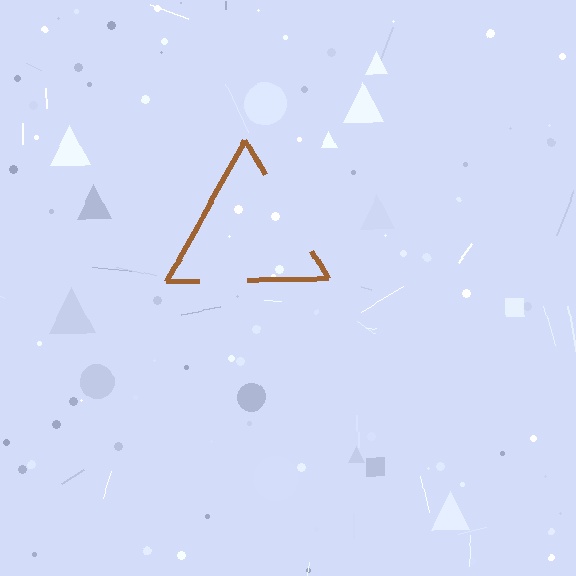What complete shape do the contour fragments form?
The contour fragments form a triangle.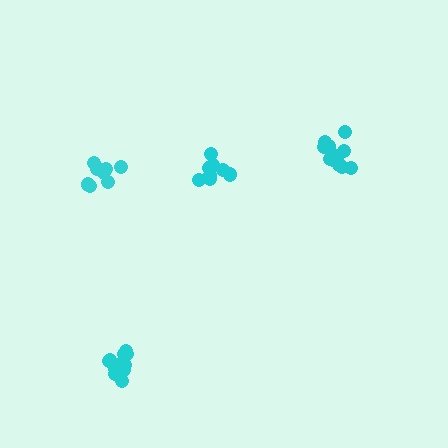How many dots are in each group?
Group 1: 9 dots, Group 2: 12 dots, Group 3: 9 dots, Group 4: 14 dots (44 total).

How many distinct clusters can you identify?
There are 4 distinct clusters.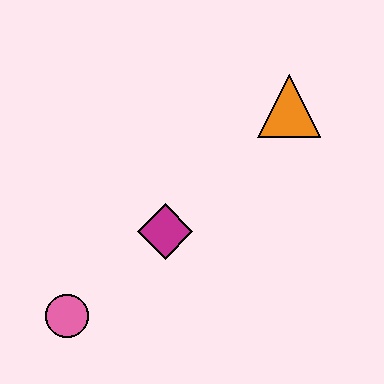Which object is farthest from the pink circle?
The orange triangle is farthest from the pink circle.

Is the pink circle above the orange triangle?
No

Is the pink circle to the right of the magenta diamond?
No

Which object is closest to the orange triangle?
The magenta diamond is closest to the orange triangle.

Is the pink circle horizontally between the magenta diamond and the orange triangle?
No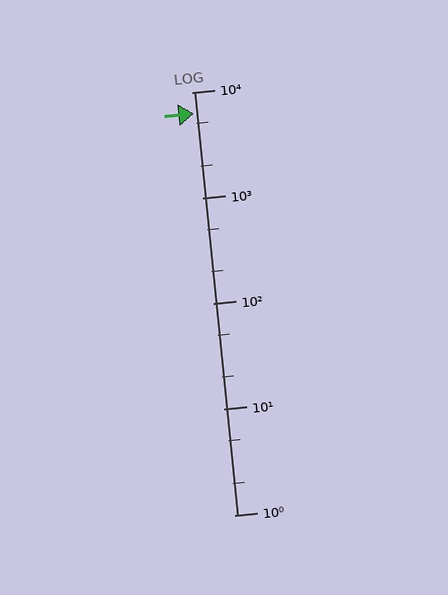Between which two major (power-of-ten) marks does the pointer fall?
The pointer is between 1000 and 10000.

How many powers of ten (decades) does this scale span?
The scale spans 4 decades, from 1 to 10000.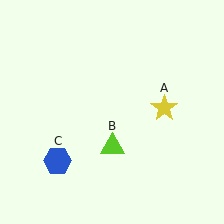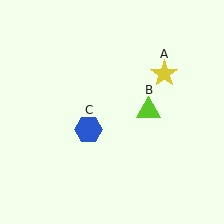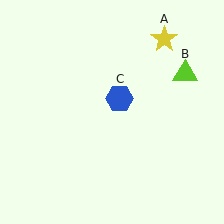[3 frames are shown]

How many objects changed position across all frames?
3 objects changed position: yellow star (object A), lime triangle (object B), blue hexagon (object C).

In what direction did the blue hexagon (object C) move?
The blue hexagon (object C) moved up and to the right.